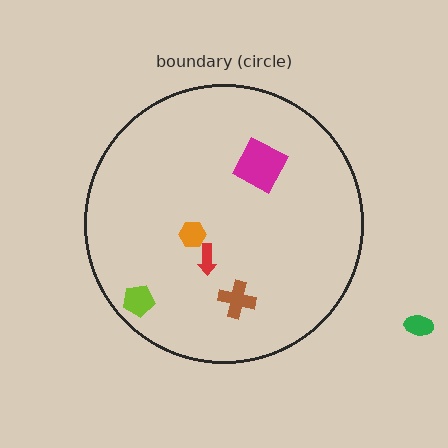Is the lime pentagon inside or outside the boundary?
Inside.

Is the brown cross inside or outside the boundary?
Inside.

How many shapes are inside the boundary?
5 inside, 1 outside.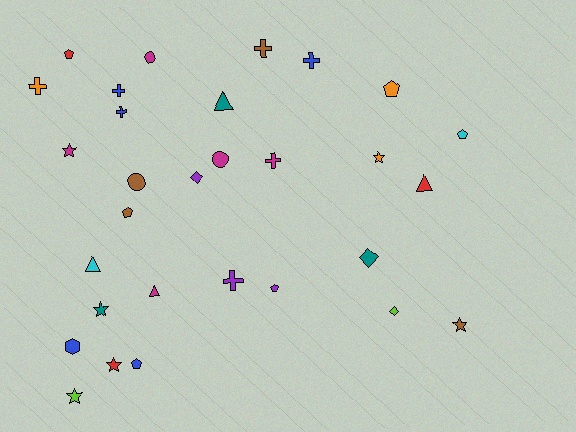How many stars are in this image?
There are 6 stars.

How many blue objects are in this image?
There are 5 blue objects.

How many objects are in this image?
There are 30 objects.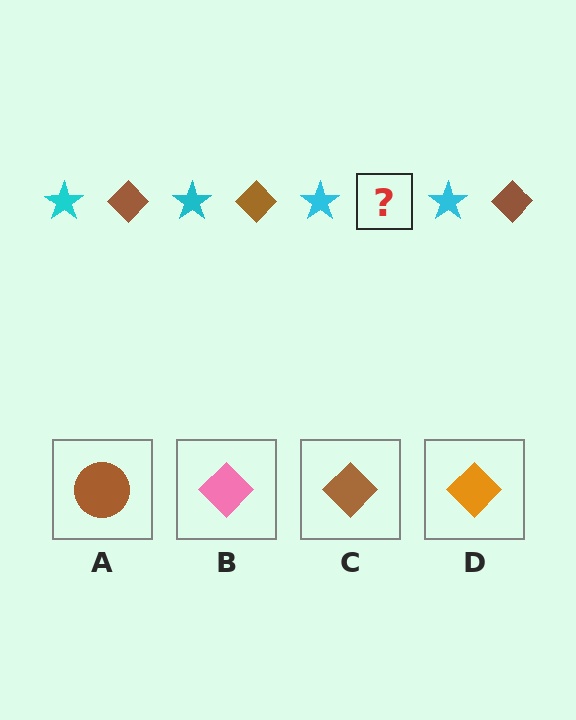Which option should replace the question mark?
Option C.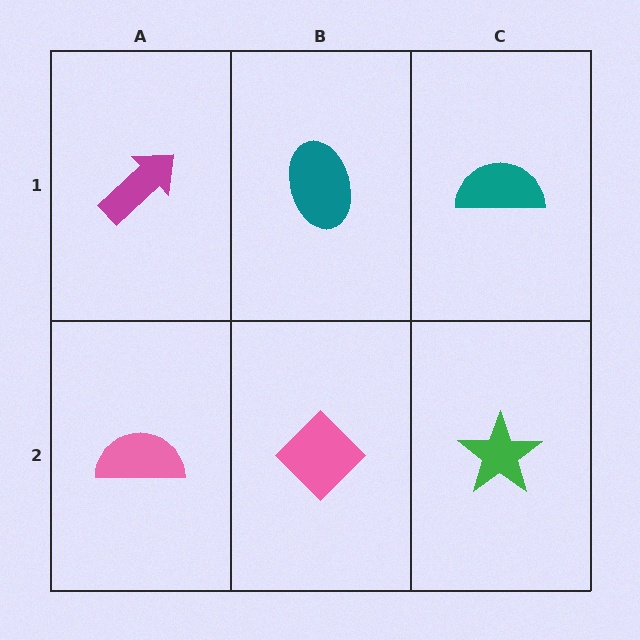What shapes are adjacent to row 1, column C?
A green star (row 2, column C), a teal ellipse (row 1, column B).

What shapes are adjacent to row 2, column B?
A teal ellipse (row 1, column B), a pink semicircle (row 2, column A), a green star (row 2, column C).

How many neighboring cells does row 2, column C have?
2.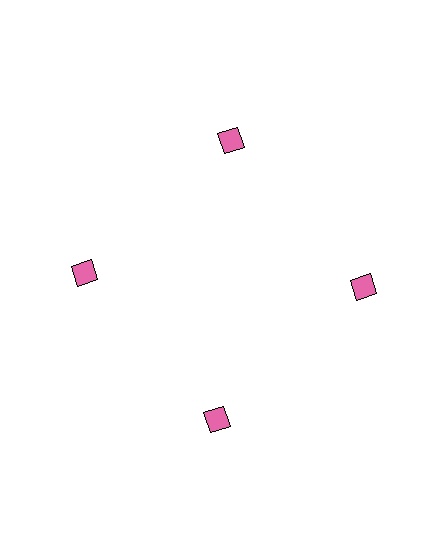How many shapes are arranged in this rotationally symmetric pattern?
There are 4 shapes, arranged in 4 groups of 1.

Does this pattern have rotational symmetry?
Yes, this pattern has 4-fold rotational symmetry. It looks the same after rotating 90 degrees around the center.